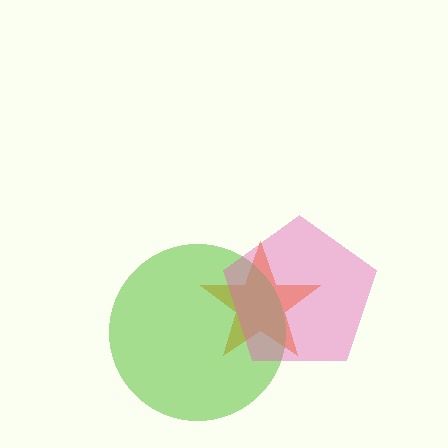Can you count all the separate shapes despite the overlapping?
Yes, there are 3 separate shapes.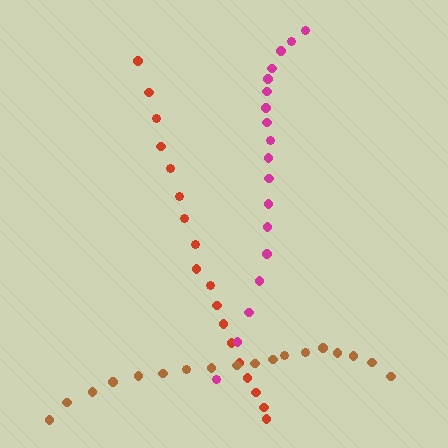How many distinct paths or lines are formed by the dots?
There are 3 distinct paths.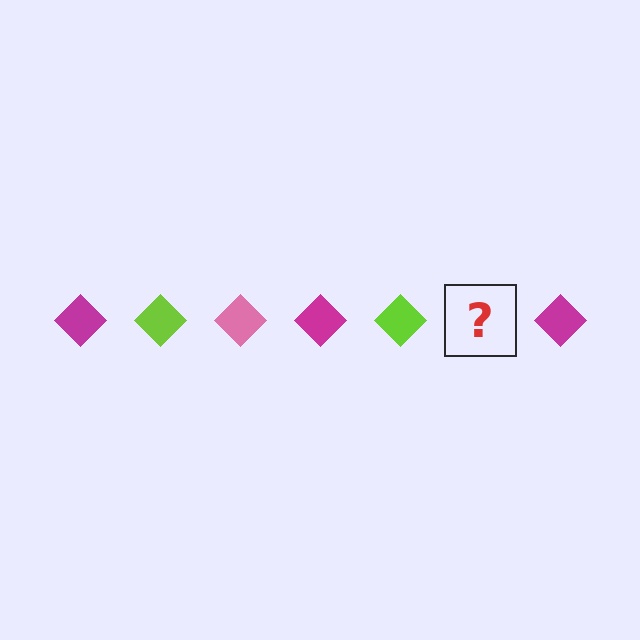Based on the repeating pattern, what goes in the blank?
The blank should be a pink diamond.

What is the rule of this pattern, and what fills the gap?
The rule is that the pattern cycles through magenta, lime, pink diamonds. The gap should be filled with a pink diamond.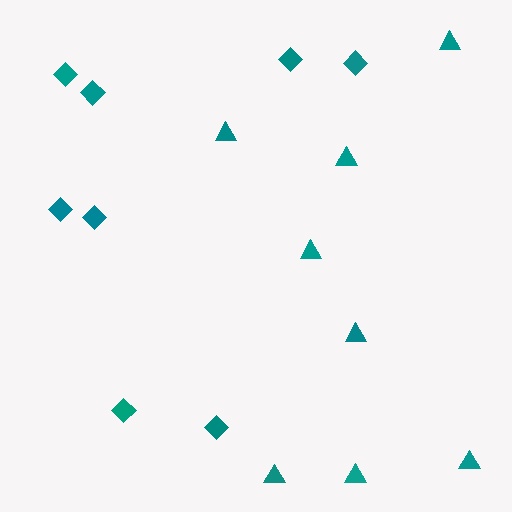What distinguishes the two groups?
There are 2 groups: one group of triangles (8) and one group of diamonds (8).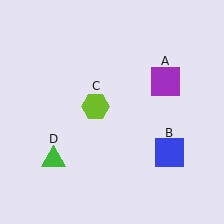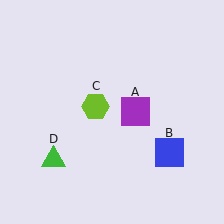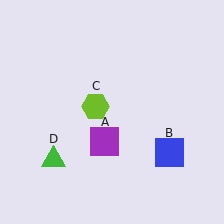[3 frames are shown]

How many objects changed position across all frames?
1 object changed position: purple square (object A).